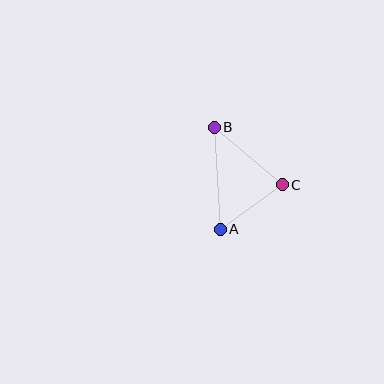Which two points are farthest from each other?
Points A and B are farthest from each other.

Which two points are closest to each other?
Points A and C are closest to each other.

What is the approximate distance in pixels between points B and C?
The distance between B and C is approximately 89 pixels.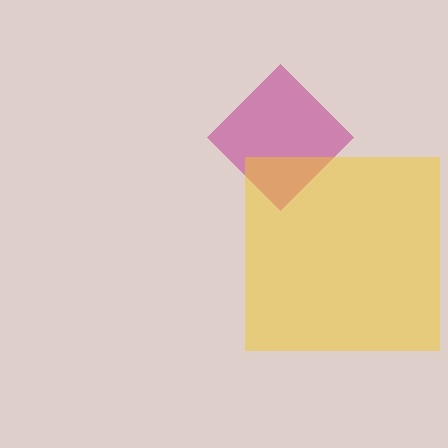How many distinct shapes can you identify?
There are 2 distinct shapes: a magenta diamond, a yellow square.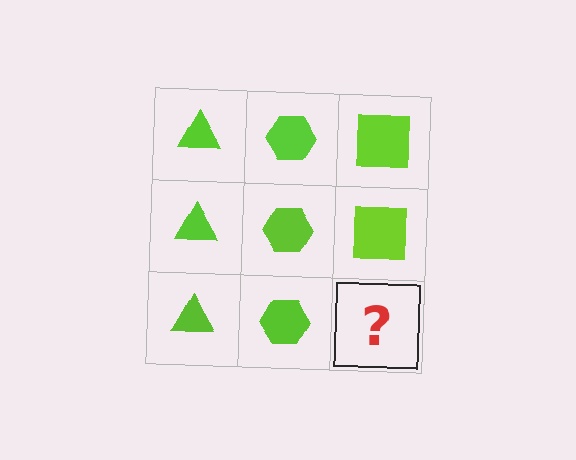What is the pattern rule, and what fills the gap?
The rule is that each column has a consistent shape. The gap should be filled with a lime square.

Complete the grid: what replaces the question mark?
The question mark should be replaced with a lime square.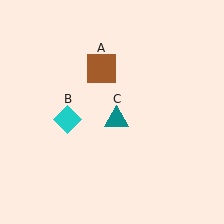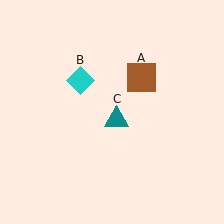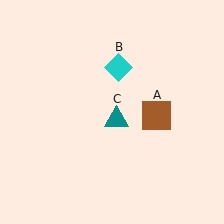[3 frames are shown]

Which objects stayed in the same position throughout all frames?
Teal triangle (object C) remained stationary.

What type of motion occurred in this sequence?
The brown square (object A), cyan diamond (object B) rotated clockwise around the center of the scene.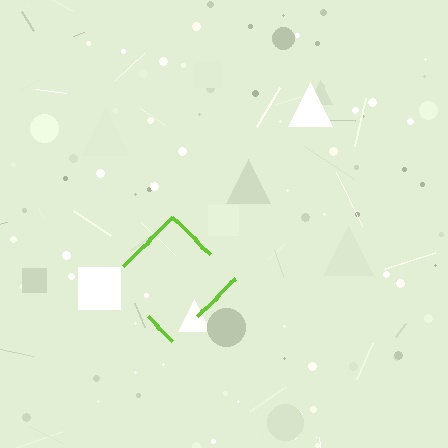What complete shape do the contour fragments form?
The contour fragments form a diamond.